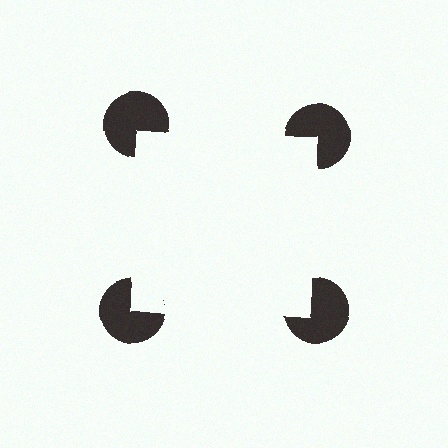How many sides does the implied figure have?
4 sides.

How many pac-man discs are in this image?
There are 4 — one at each vertex of the illusory square.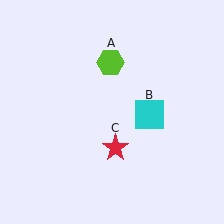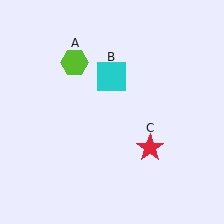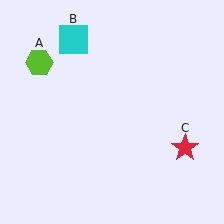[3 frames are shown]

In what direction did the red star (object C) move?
The red star (object C) moved right.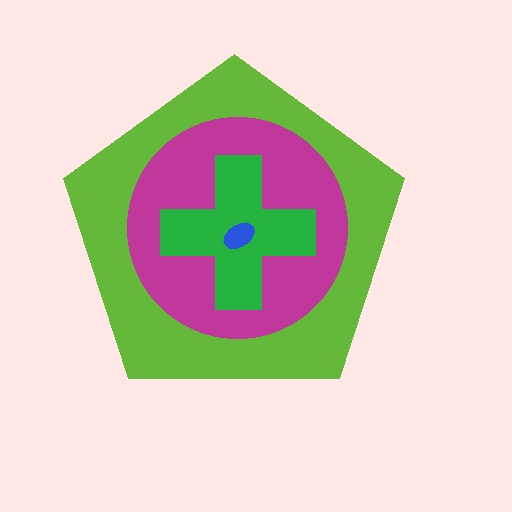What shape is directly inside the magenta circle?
The green cross.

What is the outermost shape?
The lime pentagon.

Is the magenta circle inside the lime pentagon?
Yes.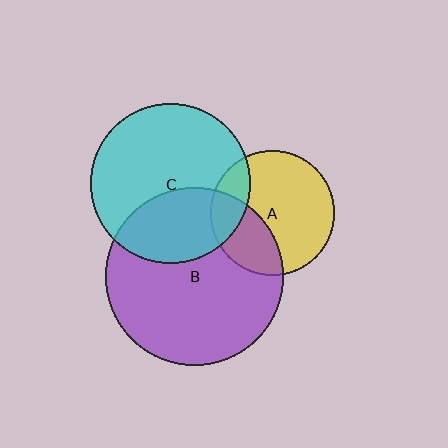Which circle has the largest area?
Circle B (purple).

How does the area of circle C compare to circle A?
Approximately 1.7 times.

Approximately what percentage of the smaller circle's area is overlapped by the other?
Approximately 20%.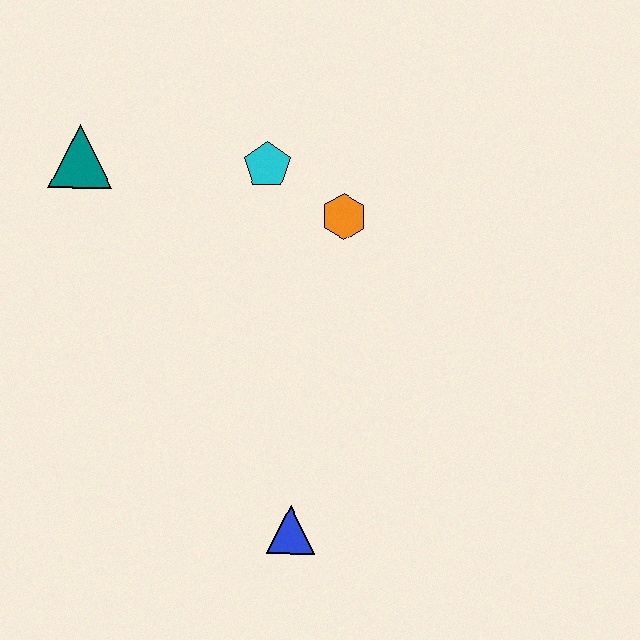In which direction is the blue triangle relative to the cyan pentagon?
The blue triangle is below the cyan pentagon.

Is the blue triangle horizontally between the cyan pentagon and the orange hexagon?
Yes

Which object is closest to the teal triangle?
The cyan pentagon is closest to the teal triangle.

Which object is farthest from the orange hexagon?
The blue triangle is farthest from the orange hexagon.